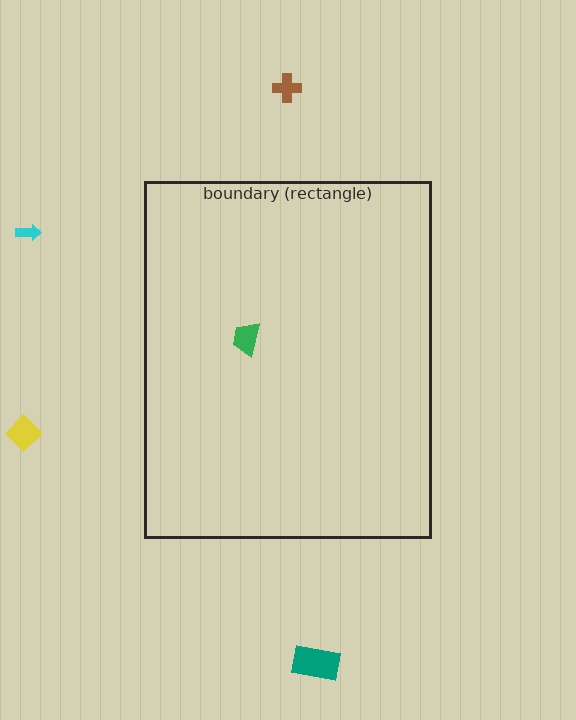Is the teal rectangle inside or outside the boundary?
Outside.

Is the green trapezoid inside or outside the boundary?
Inside.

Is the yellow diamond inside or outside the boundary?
Outside.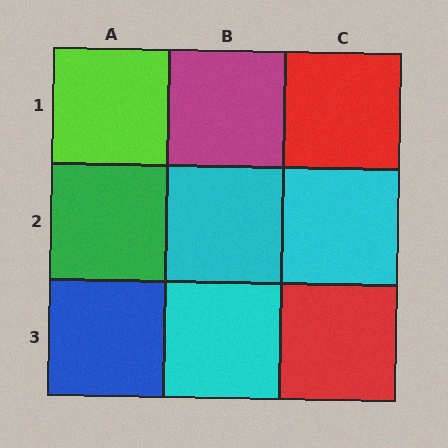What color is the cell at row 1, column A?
Lime.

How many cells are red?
2 cells are red.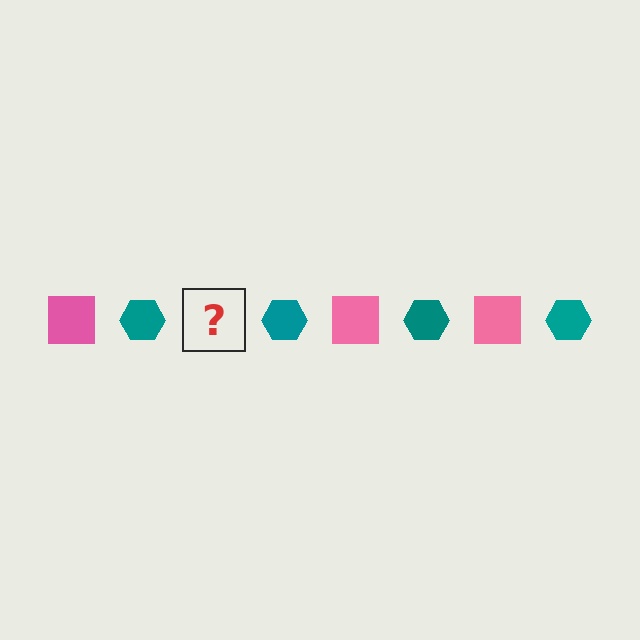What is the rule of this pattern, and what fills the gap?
The rule is that the pattern alternates between pink square and teal hexagon. The gap should be filled with a pink square.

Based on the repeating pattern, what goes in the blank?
The blank should be a pink square.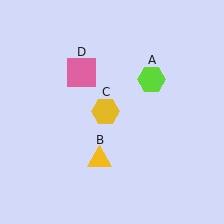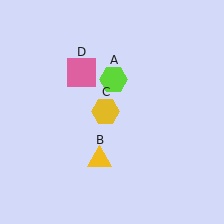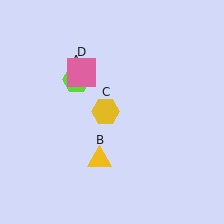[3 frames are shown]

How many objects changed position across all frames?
1 object changed position: lime hexagon (object A).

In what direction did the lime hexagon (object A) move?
The lime hexagon (object A) moved left.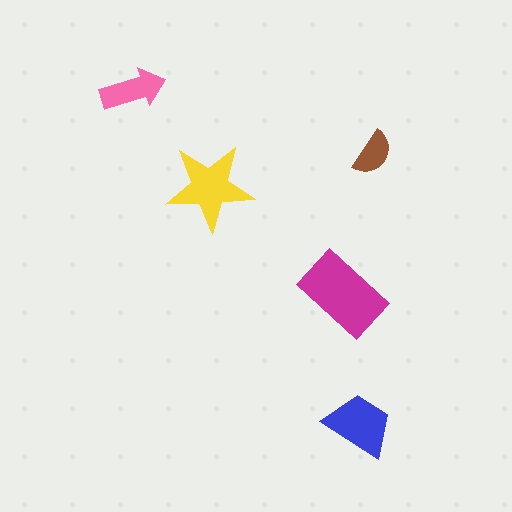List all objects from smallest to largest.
The brown semicircle, the pink arrow, the blue trapezoid, the yellow star, the magenta rectangle.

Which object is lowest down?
The blue trapezoid is bottommost.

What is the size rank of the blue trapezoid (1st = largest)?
3rd.